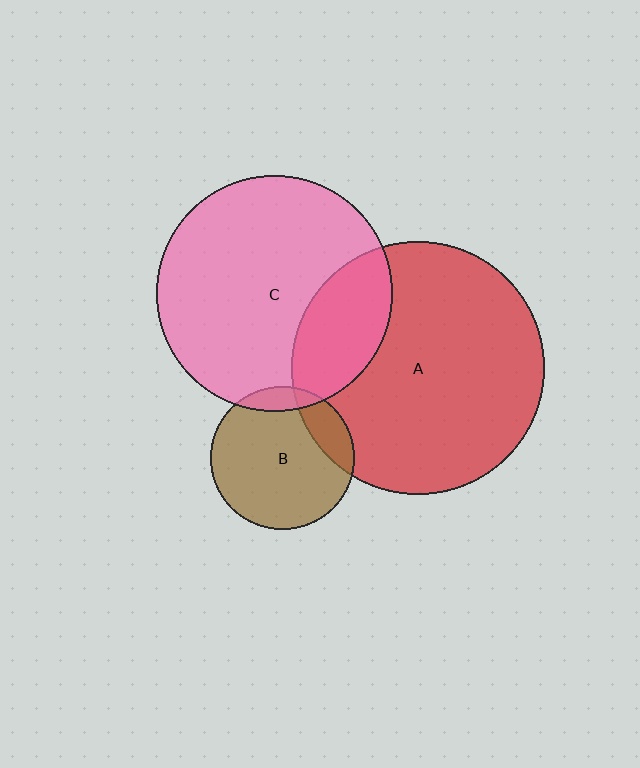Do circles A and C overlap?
Yes.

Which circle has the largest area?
Circle A (red).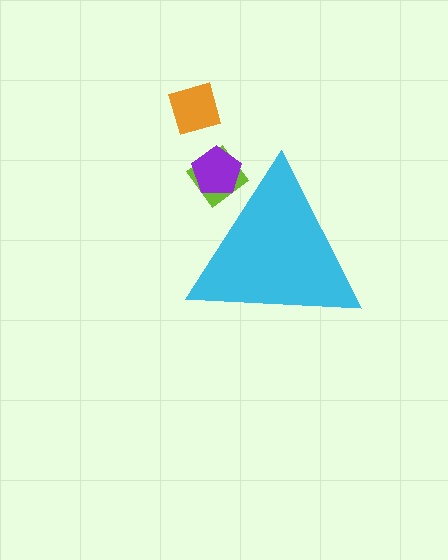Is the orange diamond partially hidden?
No, the orange diamond is fully visible.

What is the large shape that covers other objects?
A cyan triangle.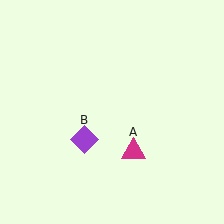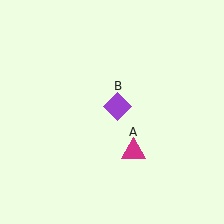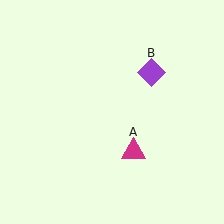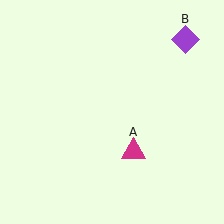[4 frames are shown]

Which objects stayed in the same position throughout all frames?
Magenta triangle (object A) remained stationary.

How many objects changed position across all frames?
1 object changed position: purple diamond (object B).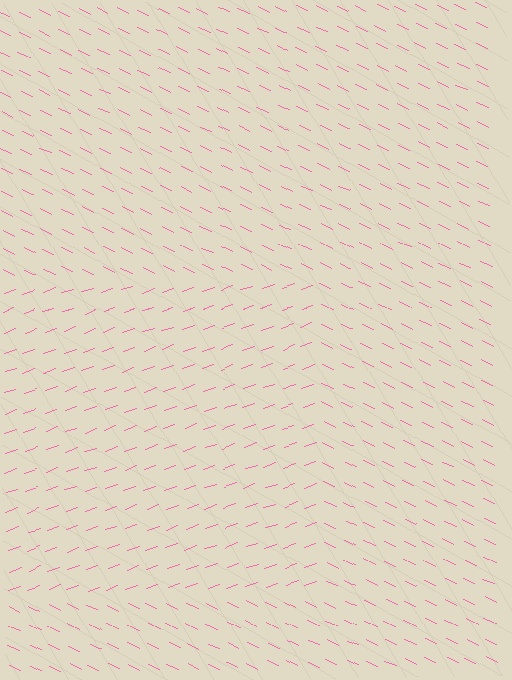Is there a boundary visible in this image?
Yes, there is a texture boundary formed by a change in line orientation.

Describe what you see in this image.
The image is filled with small pink line segments. A rectangle region in the image has lines oriented differently from the surrounding lines, creating a visible texture boundary.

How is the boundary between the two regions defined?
The boundary is defined purely by a change in line orientation (approximately 45 degrees difference). All lines are the same color and thickness.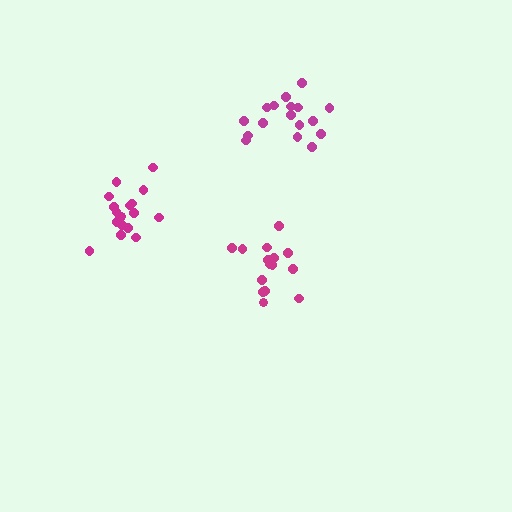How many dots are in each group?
Group 1: 17 dots, Group 2: 15 dots, Group 3: 17 dots (49 total).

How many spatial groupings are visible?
There are 3 spatial groupings.